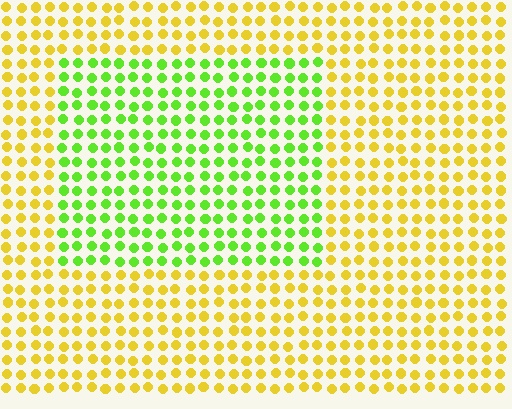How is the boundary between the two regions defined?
The boundary is defined purely by a slight shift in hue (about 52 degrees). Spacing, size, and orientation are identical on both sides.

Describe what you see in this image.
The image is filled with small yellow elements in a uniform arrangement. A rectangle-shaped region is visible where the elements are tinted to a slightly different hue, forming a subtle color boundary.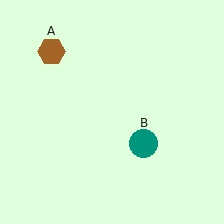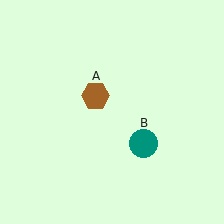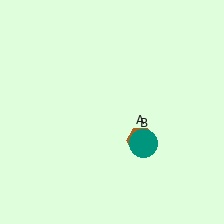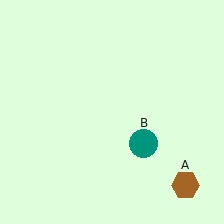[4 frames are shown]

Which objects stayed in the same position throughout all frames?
Teal circle (object B) remained stationary.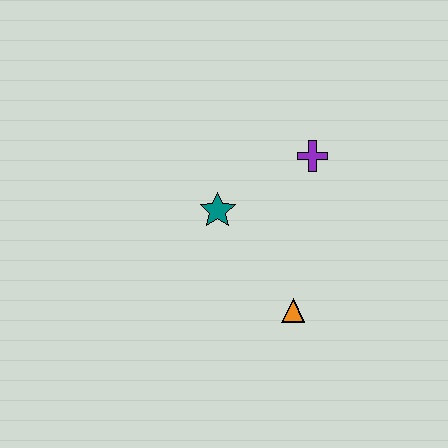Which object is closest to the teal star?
The purple cross is closest to the teal star.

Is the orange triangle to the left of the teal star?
No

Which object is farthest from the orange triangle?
The purple cross is farthest from the orange triangle.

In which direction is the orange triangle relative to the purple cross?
The orange triangle is below the purple cross.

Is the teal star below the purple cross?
Yes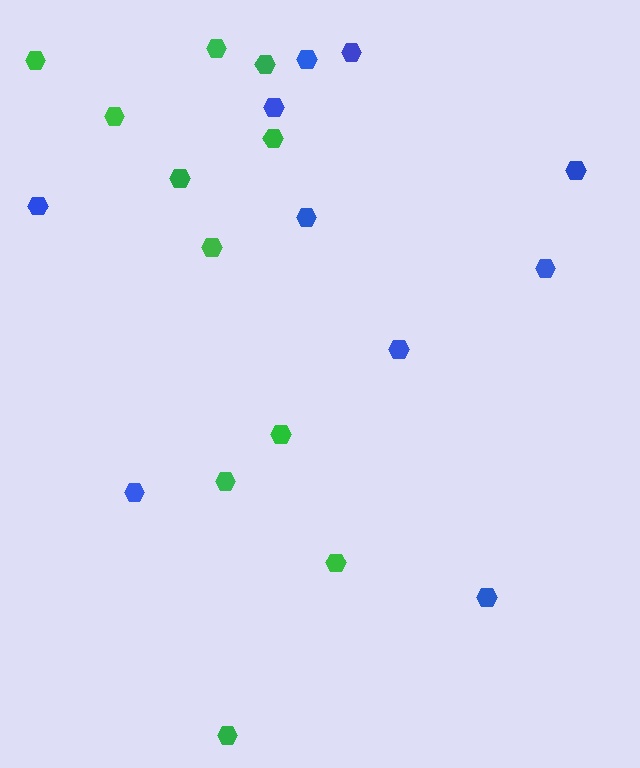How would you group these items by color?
There are 2 groups: one group of blue hexagons (10) and one group of green hexagons (11).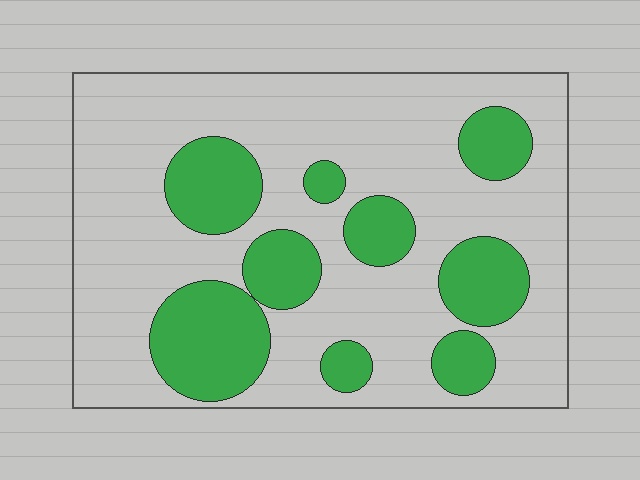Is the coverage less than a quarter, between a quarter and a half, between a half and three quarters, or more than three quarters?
Between a quarter and a half.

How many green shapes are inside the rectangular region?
9.